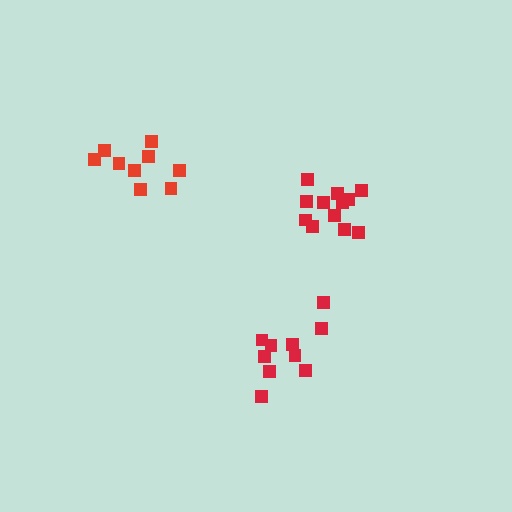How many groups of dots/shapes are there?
There are 3 groups.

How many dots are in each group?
Group 1: 9 dots, Group 2: 10 dots, Group 3: 12 dots (31 total).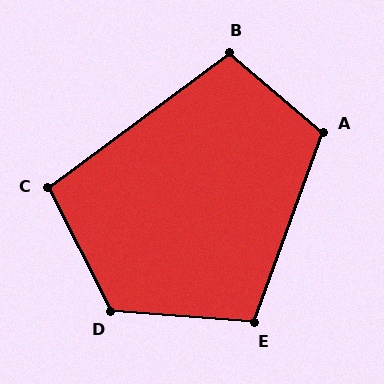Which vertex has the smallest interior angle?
C, at approximately 100 degrees.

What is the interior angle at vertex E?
Approximately 106 degrees (obtuse).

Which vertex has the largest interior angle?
D, at approximately 121 degrees.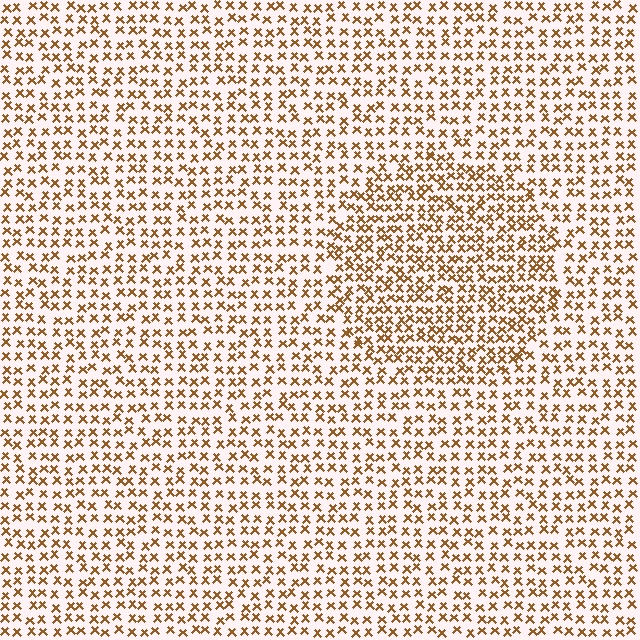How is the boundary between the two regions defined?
The boundary is defined by a change in element density (approximately 1.5x ratio). All elements are the same color, size, and shape.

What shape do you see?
I see a circle.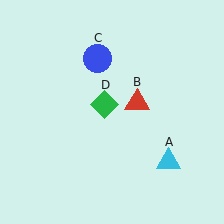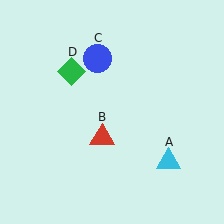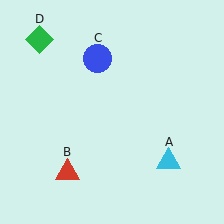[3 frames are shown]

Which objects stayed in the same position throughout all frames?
Cyan triangle (object A) and blue circle (object C) remained stationary.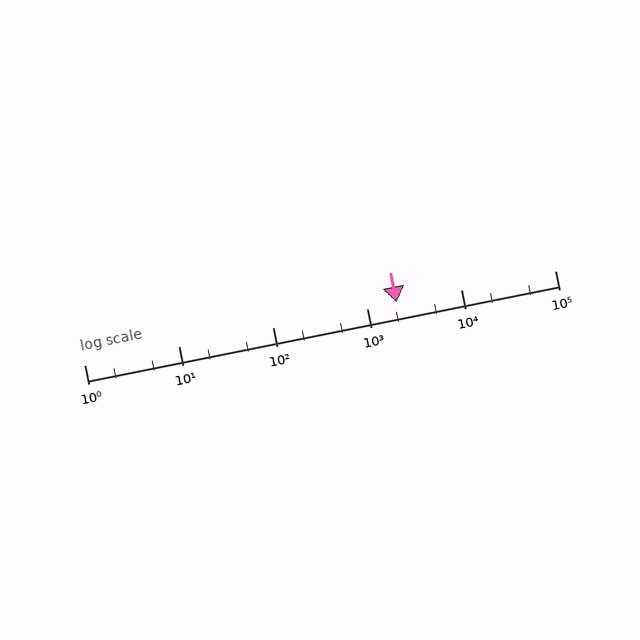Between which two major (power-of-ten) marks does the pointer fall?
The pointer is between 1000 and 10000.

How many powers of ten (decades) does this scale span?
The scale spans 5 decades, from 1 to 100000.